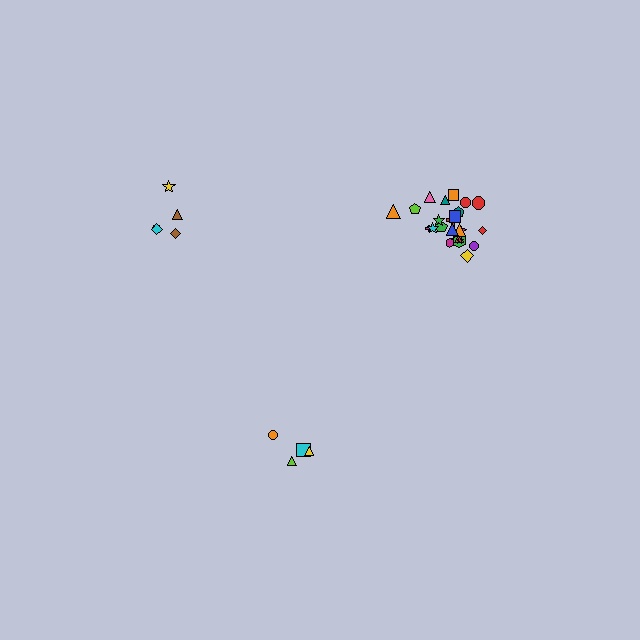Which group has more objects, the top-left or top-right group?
The top-right group.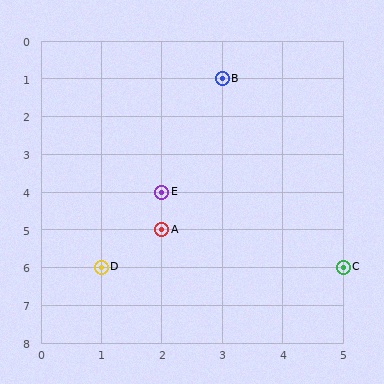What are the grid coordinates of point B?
Point B is at grid coordinates (3, 1).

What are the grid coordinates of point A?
Point A is at grid coordinates (2, 5).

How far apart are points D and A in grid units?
Points D and A are 1 column and 1 row apart (about 1.4 grid units diagonally).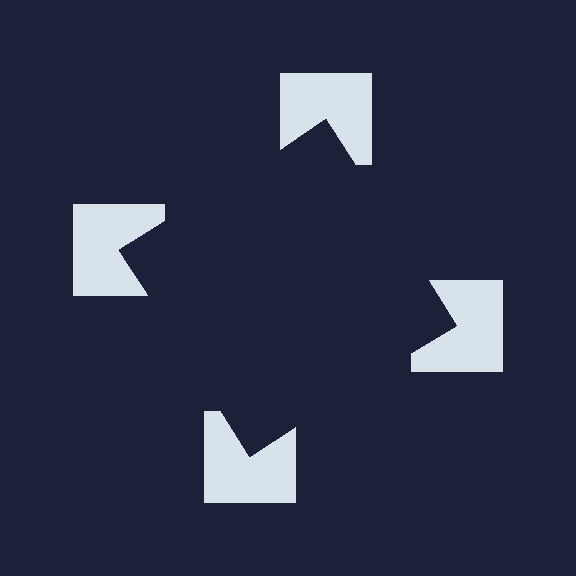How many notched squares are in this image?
There are 4 — one at each vertex of the illusory square.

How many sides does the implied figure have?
4 sides.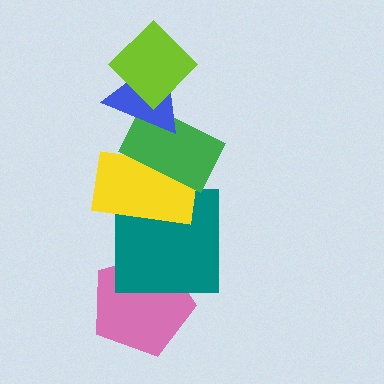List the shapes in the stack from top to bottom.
From top to bottom: the lime diamond, the blue triangle, the green rectangle, the yellow rectangle, the teal square, the pink pentagon.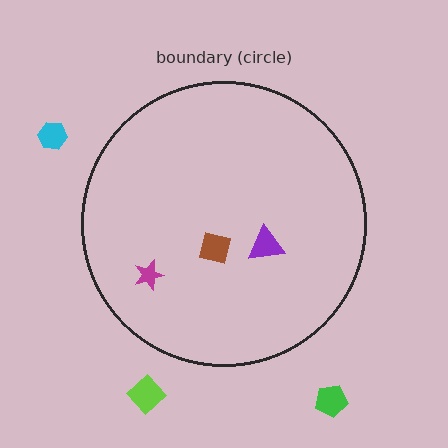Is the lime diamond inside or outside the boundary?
Outside.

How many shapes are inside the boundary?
3 inside, 3 outside.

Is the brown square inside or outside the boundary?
Inside.